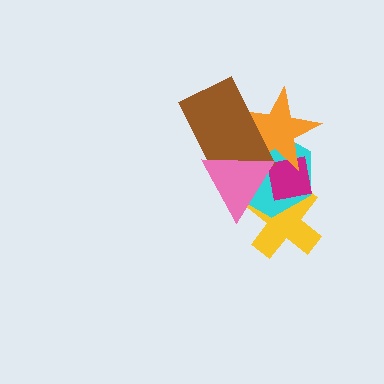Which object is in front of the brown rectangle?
The pink triangle is in front of the brown rectangle.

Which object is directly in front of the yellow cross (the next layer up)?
The cyan hexagon is directly in front of the yellow cross.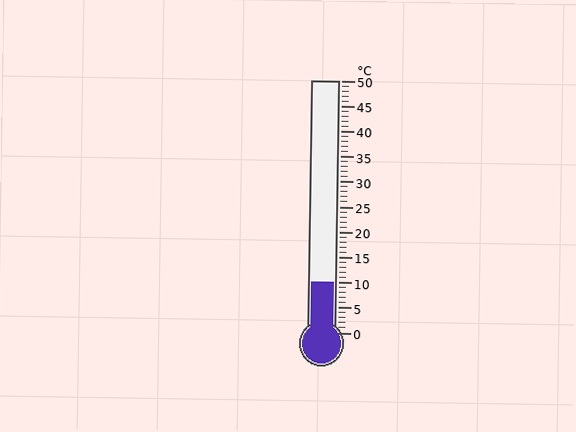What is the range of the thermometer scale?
The thermometer scale ranges from 0°C to 50°C.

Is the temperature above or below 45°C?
The temperature is below 45°C.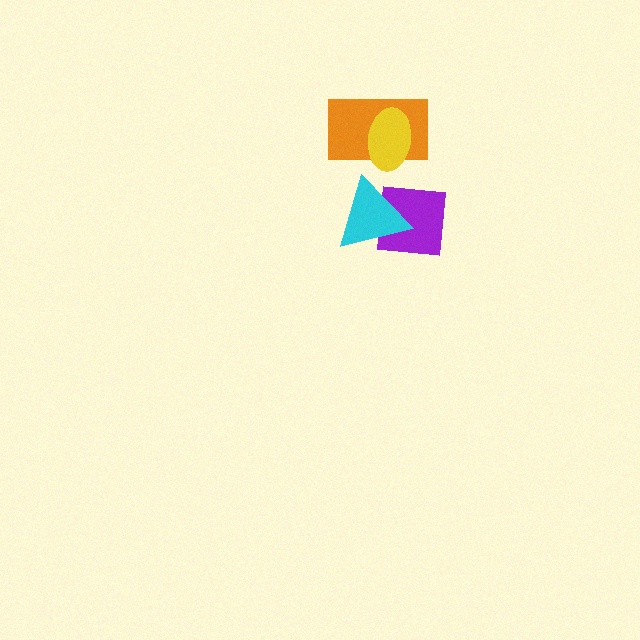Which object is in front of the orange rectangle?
The yellow ellipse is in front of the orange rectangle.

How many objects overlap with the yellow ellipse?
1 object overlaps with the yellow ellipse.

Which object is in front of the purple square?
The cyan triangle is in front of the purple square.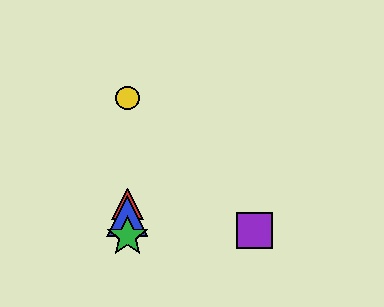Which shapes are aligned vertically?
The red triangle, the blue triangle, the green star, the yellow circle are aligned vertically.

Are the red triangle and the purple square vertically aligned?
No, the red triangle is at x≈127 and the purple square is at x≈254.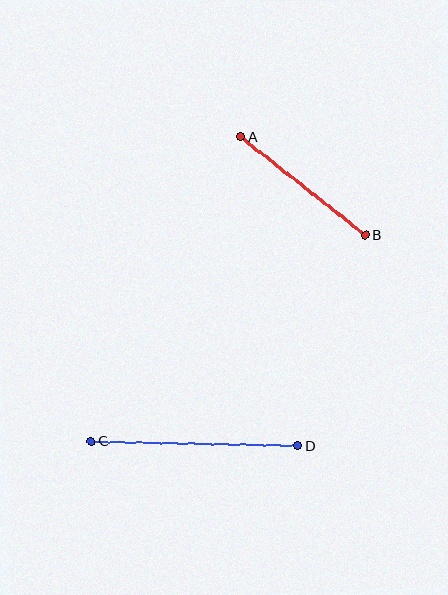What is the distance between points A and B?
The distance is approximately 159 pixels.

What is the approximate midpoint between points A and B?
The midpoint is at approximately (303, 186) pixels.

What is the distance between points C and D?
The distance is approximately 206 pixels.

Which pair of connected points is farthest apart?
Points C and D are farthest apart.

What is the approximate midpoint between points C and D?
The midpoint is at approximately (194, 444) pixels.